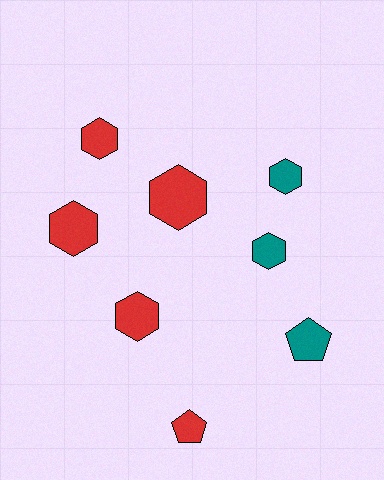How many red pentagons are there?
There is 1 red pentagon.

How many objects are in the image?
There are 8 objects.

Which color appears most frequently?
Red, with 5 objects.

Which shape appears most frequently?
Hexagon, with 6 objects.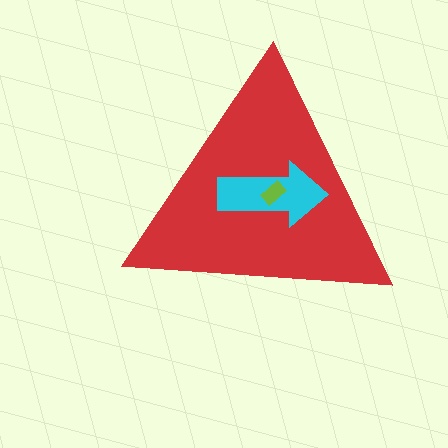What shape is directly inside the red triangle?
The cyan arrow.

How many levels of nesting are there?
3.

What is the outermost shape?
The red triangle.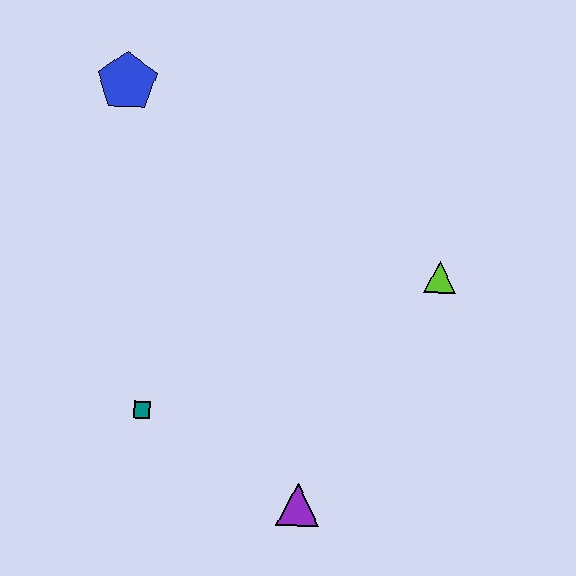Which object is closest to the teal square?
The purple triangle is closest to the teal square.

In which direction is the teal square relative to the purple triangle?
The teal square is to the left of the purple triangle.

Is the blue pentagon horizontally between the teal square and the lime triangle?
No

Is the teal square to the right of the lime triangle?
No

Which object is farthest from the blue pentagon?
The purple triangle is farthest from the blue pentagon.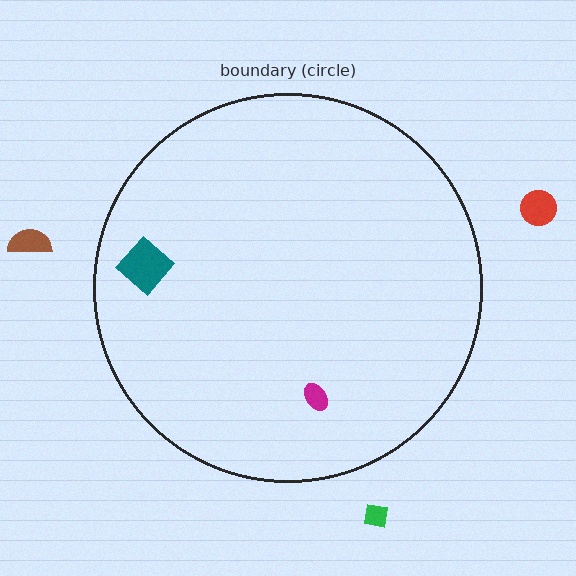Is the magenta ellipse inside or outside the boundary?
Inside.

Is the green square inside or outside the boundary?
Outside.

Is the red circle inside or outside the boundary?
Outside.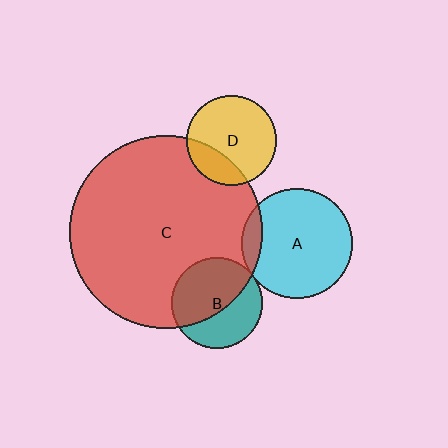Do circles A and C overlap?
Yes.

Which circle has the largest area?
Circle C (red).